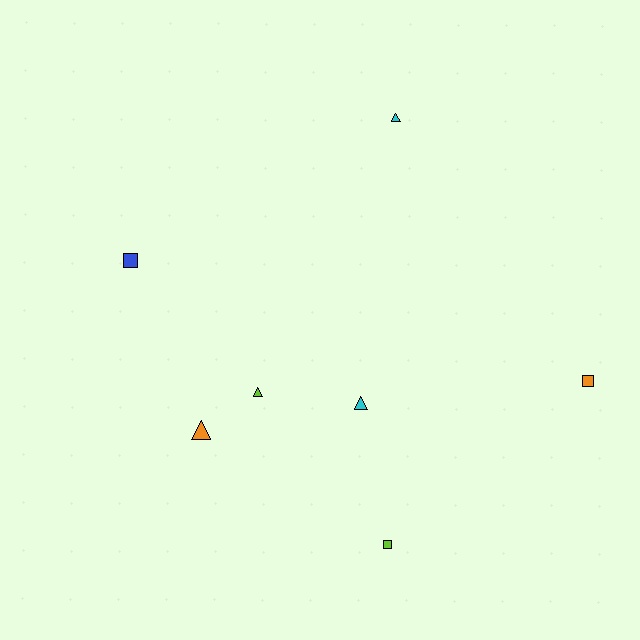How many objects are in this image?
There are 7 objects.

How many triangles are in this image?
There are 4 triangles.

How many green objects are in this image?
There are no green objects.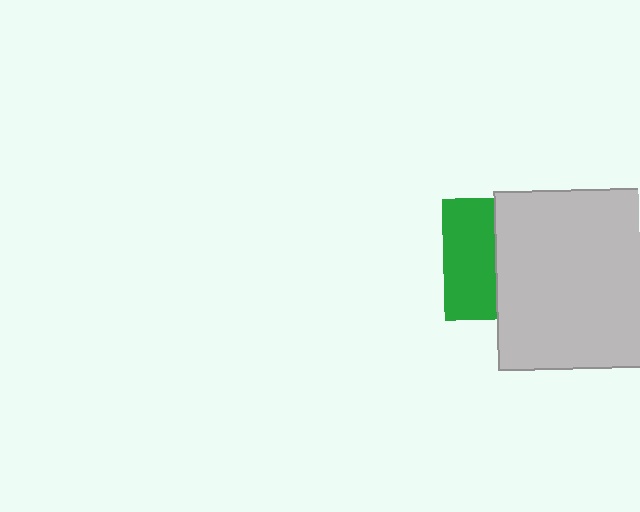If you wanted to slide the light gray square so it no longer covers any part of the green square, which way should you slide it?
Slide it right — that is the most direct way to separate the two shapes.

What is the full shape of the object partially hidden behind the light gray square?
The partially hidden object is a green square.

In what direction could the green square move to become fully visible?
The green square could move left. That would shift it out from behind the light gray square entirely.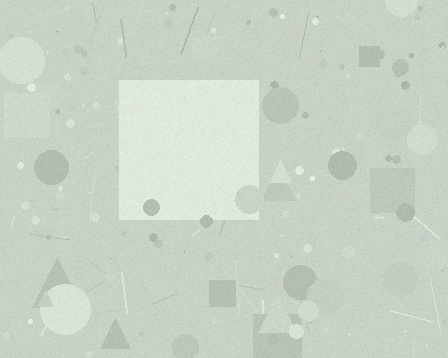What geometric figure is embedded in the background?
A square is embedded in the background.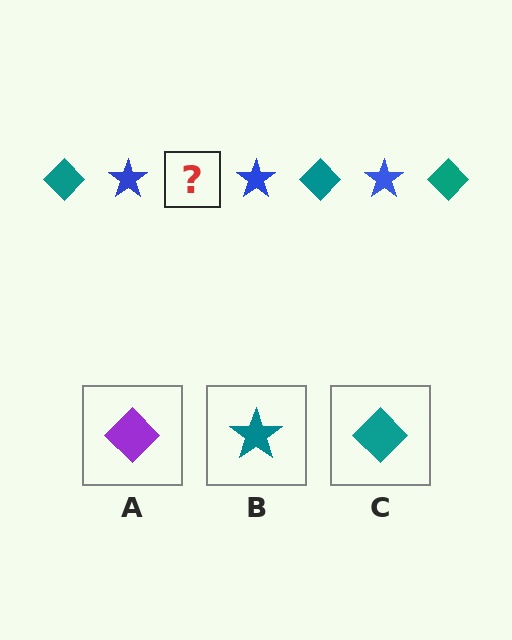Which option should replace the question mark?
Option C.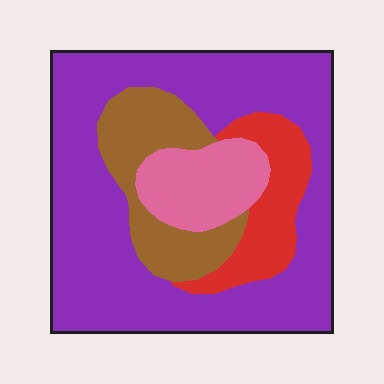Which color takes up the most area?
Purple, at roughly 60%.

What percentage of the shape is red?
Red covers around 10% of the shape.